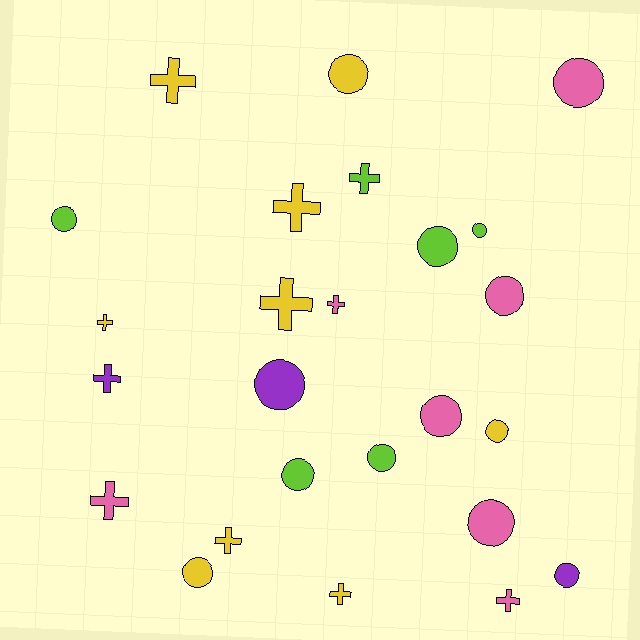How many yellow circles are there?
There are 3 yellow circles.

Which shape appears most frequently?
Circle, with 14 objects.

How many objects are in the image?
There are 25 objects.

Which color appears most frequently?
Yellow, with 9 objects.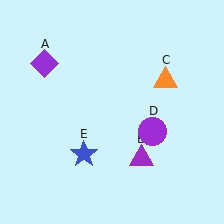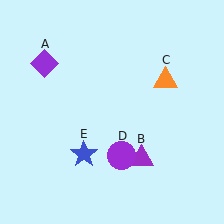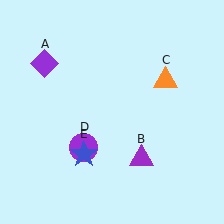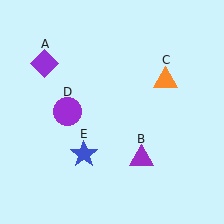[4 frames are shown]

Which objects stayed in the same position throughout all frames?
Purple diamond (object A) and purple triangle (object B) and orange triangle (object C) and blue star (object E) remained stationary.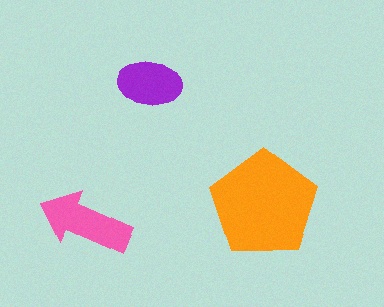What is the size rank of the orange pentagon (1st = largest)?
1st.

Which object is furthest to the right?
The orange pentagon is rightmost.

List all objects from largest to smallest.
The orange pentagon, the pink arrow, the purple ellipse.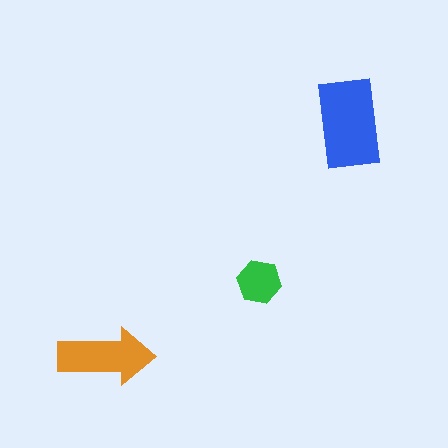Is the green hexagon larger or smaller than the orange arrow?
Smaller.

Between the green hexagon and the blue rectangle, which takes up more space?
The blue rectangle.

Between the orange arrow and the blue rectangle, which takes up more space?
The blue rectangle.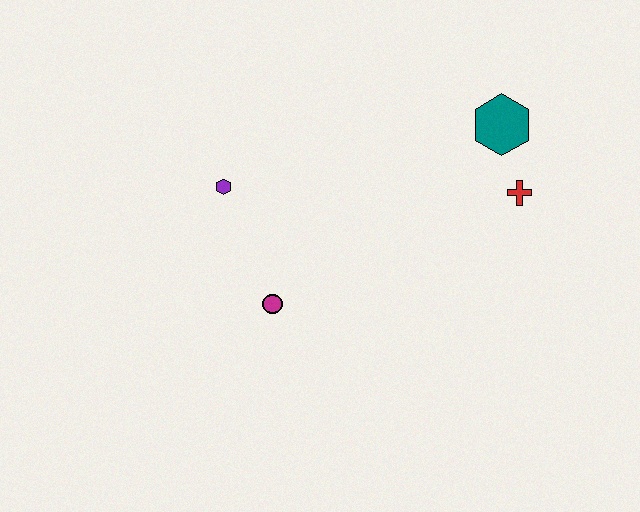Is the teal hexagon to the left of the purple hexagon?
No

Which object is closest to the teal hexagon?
The red cross is closest to the teal hexagon.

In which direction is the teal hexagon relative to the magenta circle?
The teal hexagon is to the right of the magenta circle.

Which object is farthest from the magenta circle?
The teal hexagon is farthest from the magenta circle.